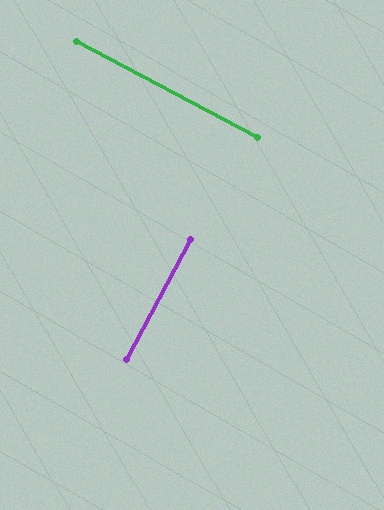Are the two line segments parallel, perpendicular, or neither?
Perpendicular — they meet at approximately 90°.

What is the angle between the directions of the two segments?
Approximately 90 degrees.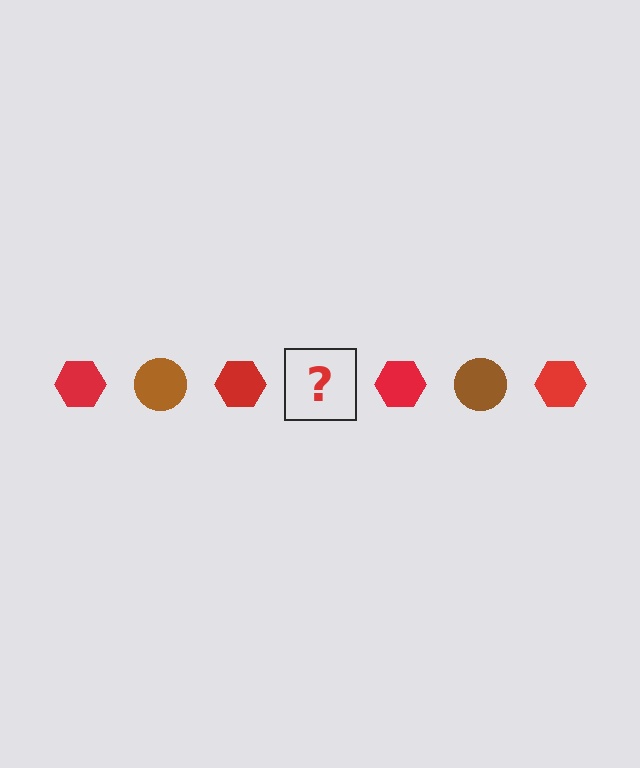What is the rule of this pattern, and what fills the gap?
The rule is that the pattern alternates between red hexagon and brown circle. The gap should be filled with a brown circle.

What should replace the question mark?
The question mark should be replaced with a brown circle.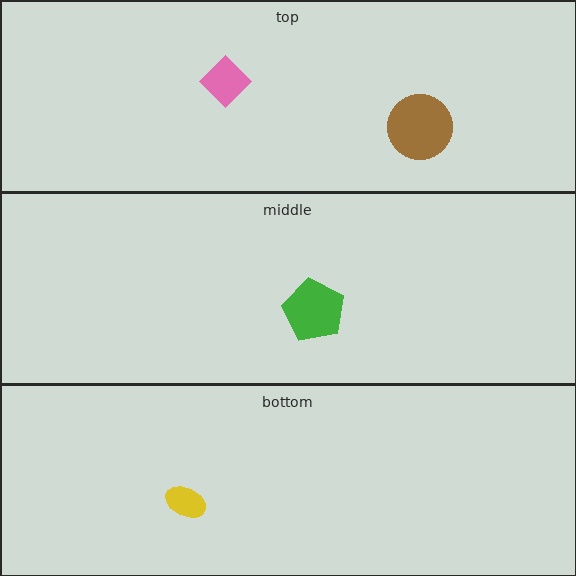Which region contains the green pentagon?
The middle region.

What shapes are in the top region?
The pink diamond, the brown circle.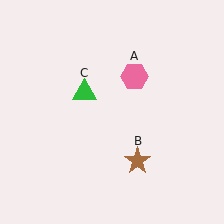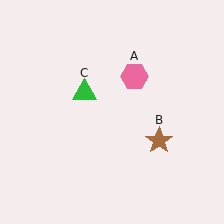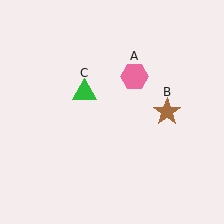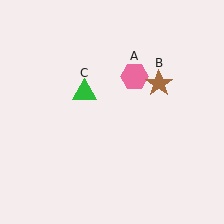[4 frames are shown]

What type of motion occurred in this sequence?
The brown star (object B) rotated counterclockwise around the center of the scene.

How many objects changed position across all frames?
1 object changed position: brown star (object B).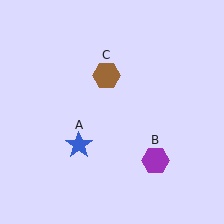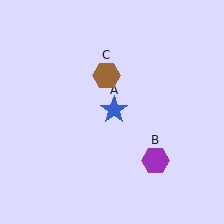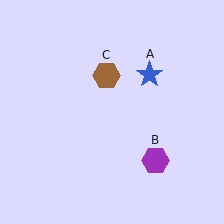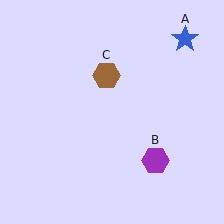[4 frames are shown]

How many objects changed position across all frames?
1 object changed position: blue star (object A).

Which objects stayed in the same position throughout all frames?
Purple hexagon (object B) and brown hexagon (object C) remained stationary.